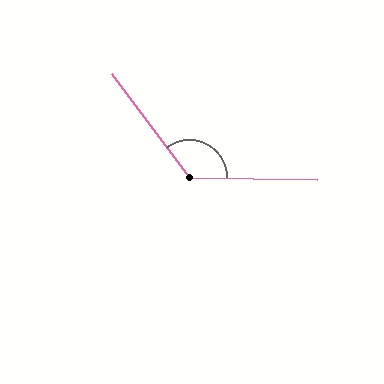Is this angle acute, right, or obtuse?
It is obtuse.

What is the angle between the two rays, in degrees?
Approximately 127 degrees.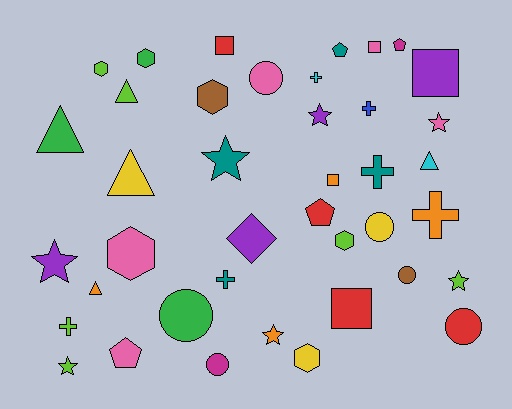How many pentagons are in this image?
There are 4 pentagons.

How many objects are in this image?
There are 40 objects.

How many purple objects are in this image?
There are 4 purple objects.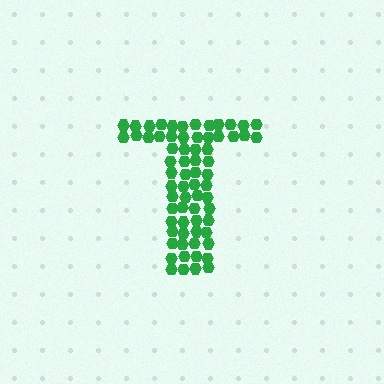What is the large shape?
The large shape is the letter T.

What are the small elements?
The small elements are hexagons.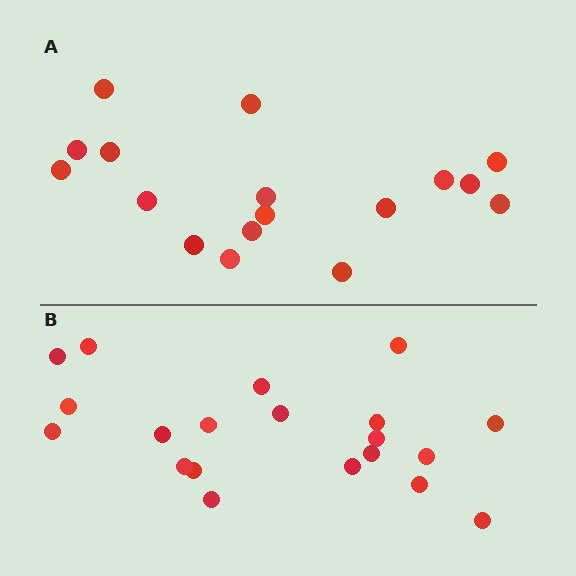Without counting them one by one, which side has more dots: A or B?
Region B (the bottom region) has more dots.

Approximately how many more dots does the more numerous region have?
Region B has just a few more — roughly 2 or 3 more dots than region A.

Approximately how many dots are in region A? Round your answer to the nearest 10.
About 20 dots. (The exact count is 17, which rounds to 20.)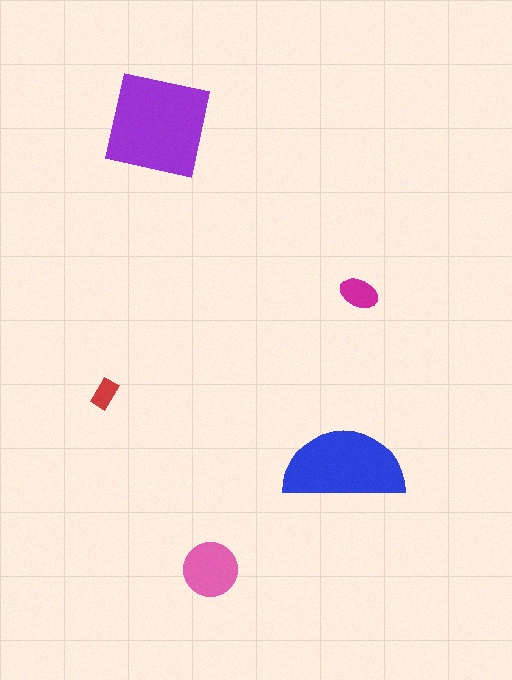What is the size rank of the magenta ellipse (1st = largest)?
4th.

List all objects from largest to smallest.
The purple square, the blue semicircle, the pink circle, the magenta ellipse, the red rectangle.